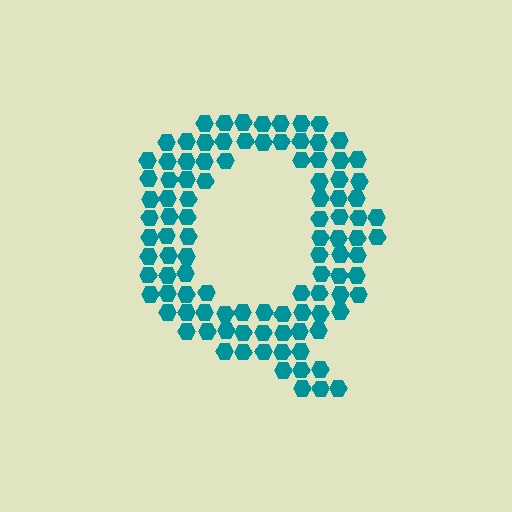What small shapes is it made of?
It is made of small hexagons.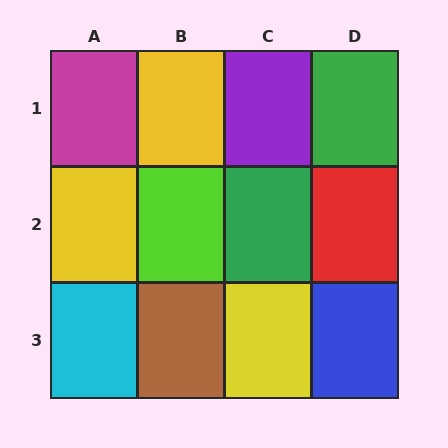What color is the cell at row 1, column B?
Yellow.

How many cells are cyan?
1 cell is cyan.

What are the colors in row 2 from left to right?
Yellow, lime, green, red.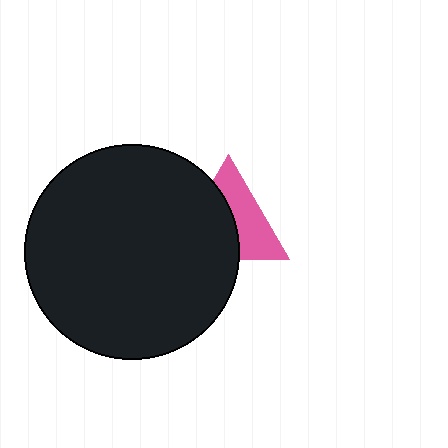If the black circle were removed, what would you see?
You would see the complete pink triangle.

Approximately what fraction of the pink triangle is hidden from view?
Roughly 51% of the pink triangle is hidden behind the black circle.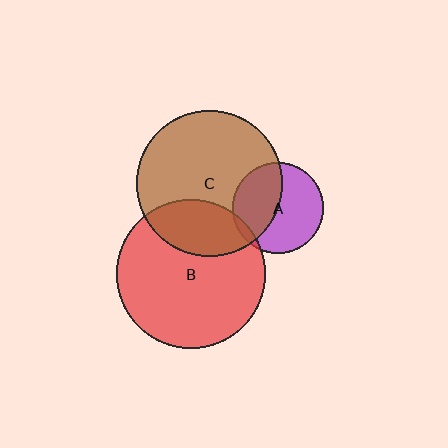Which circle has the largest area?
Circle B (red).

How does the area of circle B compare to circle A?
Approximately 2.7 times.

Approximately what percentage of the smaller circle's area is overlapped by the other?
Approximately 5%.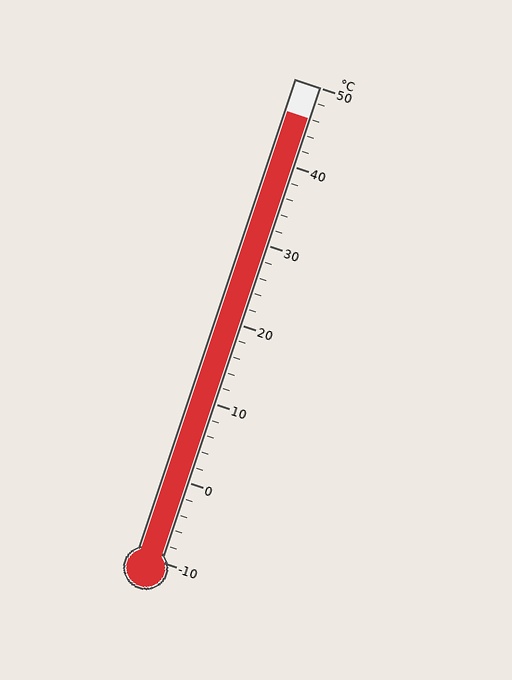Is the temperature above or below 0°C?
The temperature is above 0°C.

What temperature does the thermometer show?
The thermometer shows approximately 46°C.